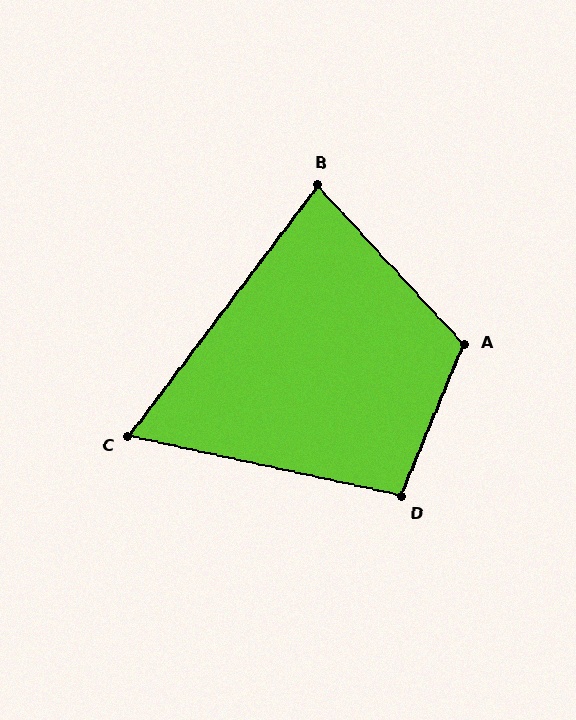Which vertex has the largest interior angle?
A, at approximately 115 degrees.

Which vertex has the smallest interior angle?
C, at approximately 65 degrees.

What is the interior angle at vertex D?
Approximately 100 degrees (obtuse).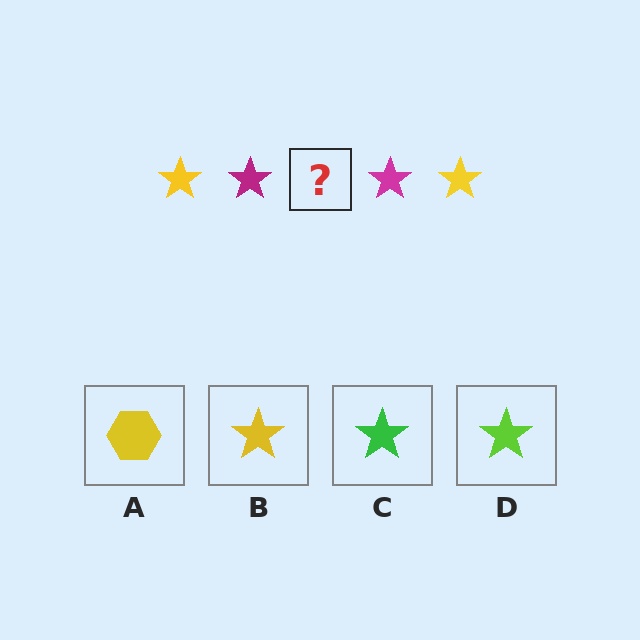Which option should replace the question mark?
Option B.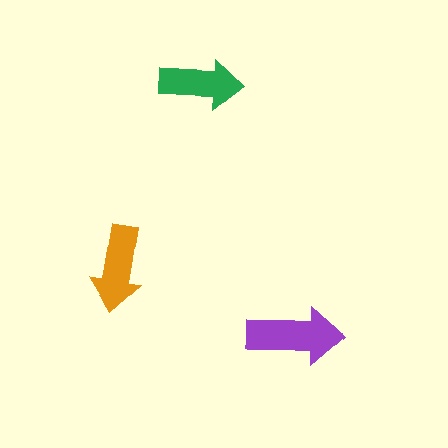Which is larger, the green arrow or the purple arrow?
The purple one.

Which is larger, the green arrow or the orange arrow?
The orange one.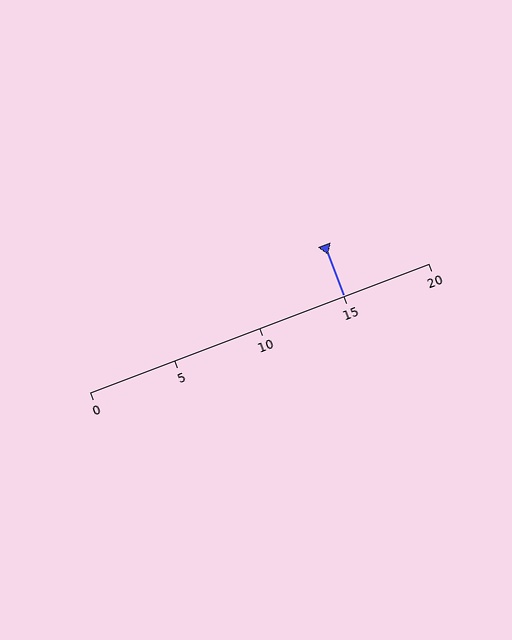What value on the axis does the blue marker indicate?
The marker indicates approximately 15.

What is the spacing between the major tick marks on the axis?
The major ticks are spaced 5 apart.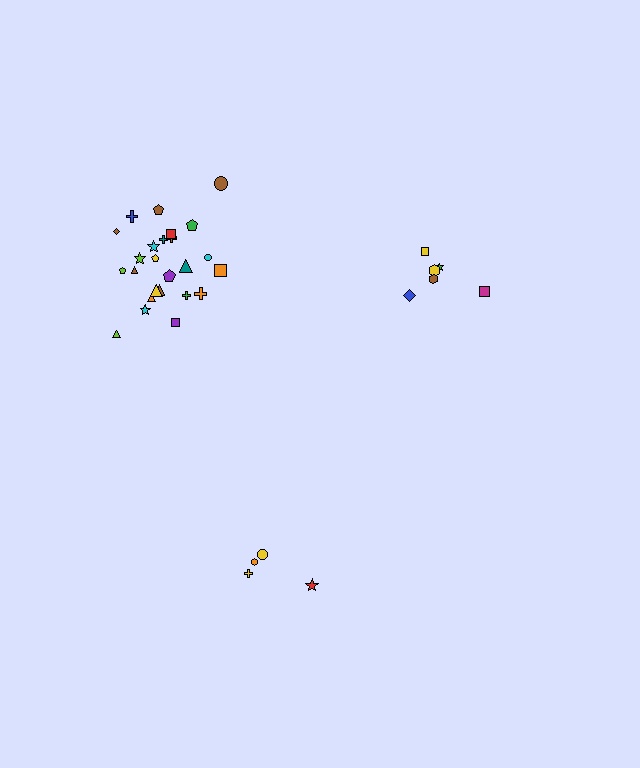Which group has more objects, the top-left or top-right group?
The top-left group.